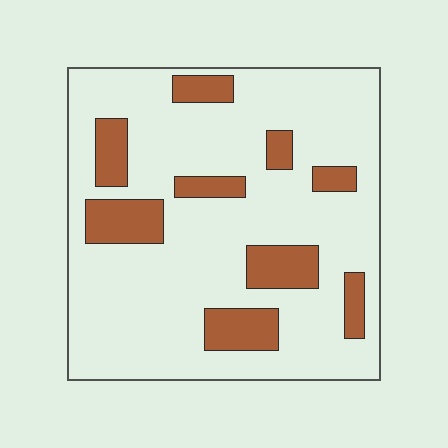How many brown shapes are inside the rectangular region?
9.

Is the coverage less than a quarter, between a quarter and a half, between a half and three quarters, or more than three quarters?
Less than a quarter.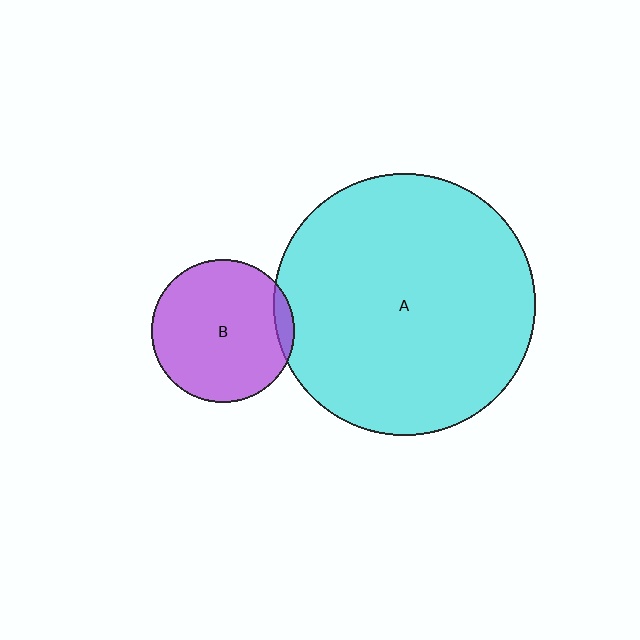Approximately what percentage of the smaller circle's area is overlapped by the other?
Approximately 5%.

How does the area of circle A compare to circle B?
Approximately 3.3 times.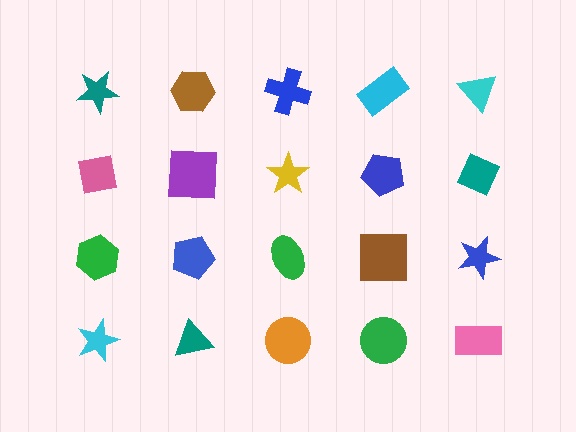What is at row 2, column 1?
A pink square.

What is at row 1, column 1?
A teal star.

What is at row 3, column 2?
A blue pentagon.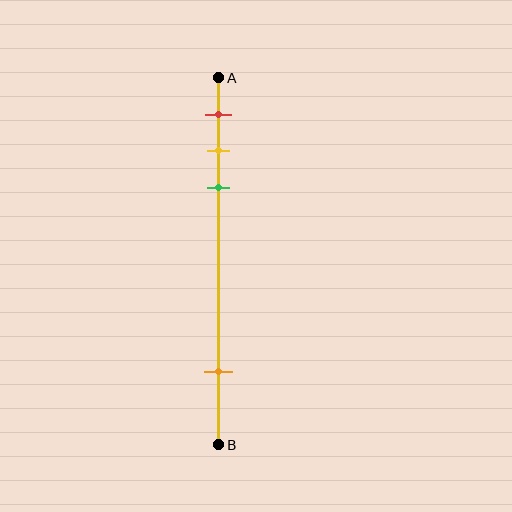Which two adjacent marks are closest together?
The yellow and green marks are the closest adjacent pair.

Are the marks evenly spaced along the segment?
No, the marks are not evenly spaced.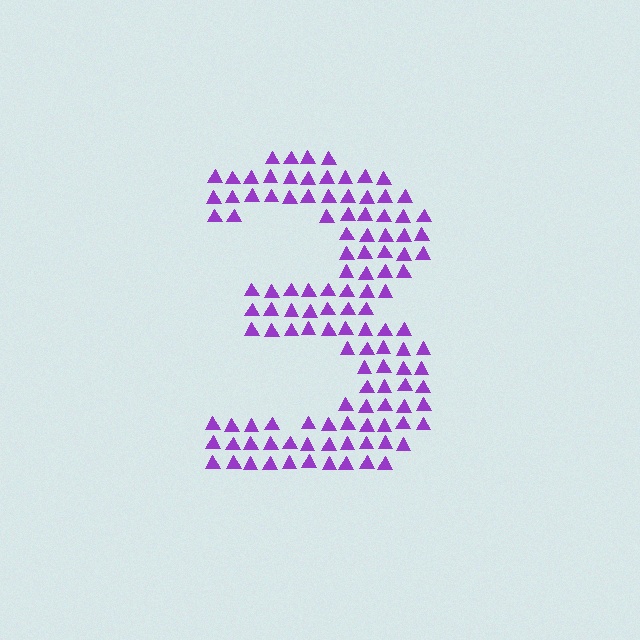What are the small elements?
The small elements are triangles.